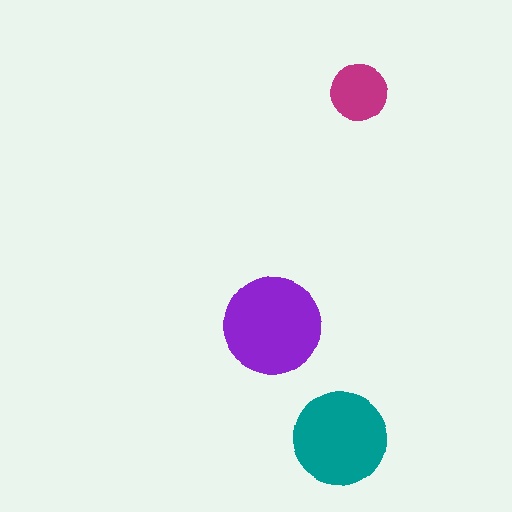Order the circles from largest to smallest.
the purple one, the teal one, the magenta one.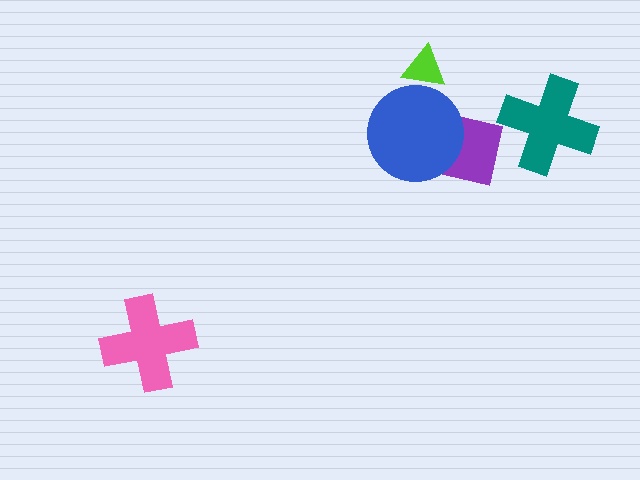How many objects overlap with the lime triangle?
1 object overlaps with the lime triangle.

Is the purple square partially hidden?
Yes, it is partially covered by another shape.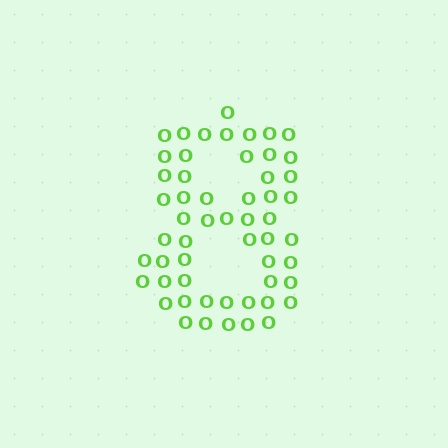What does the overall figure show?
The overall figure shows the digit 8.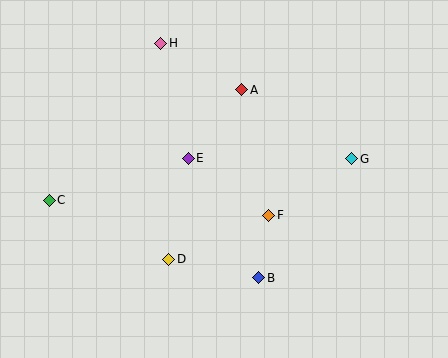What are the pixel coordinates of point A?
Point A is at (242, 90).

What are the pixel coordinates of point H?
Point H is at (161, 43).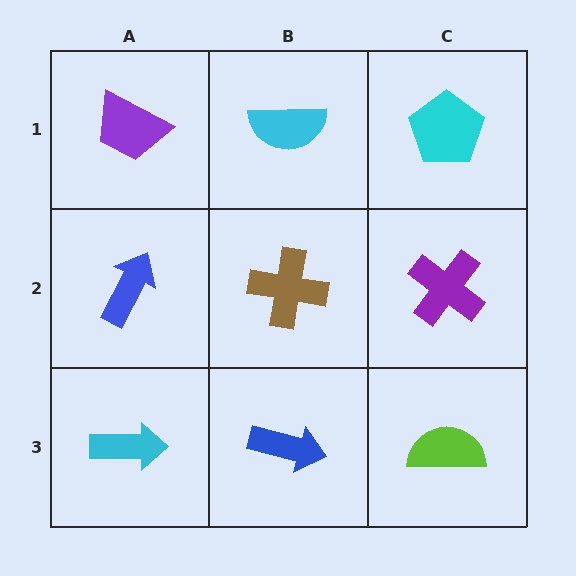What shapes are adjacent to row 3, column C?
A purple cross (row 2, column C), a blue arrow (row 3, column B).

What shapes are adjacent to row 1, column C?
A purple cross (row 2, column C), a cyan semicircle (row 1, column B).